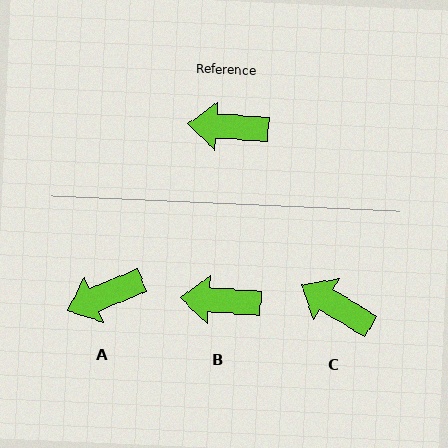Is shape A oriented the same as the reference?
No, it is off by about 27 degrees.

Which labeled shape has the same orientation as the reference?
B.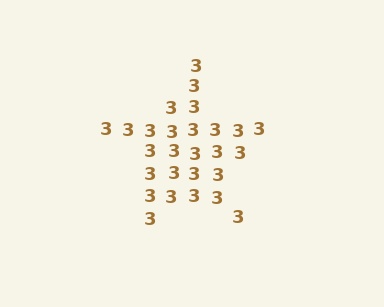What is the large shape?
The large shape is a star.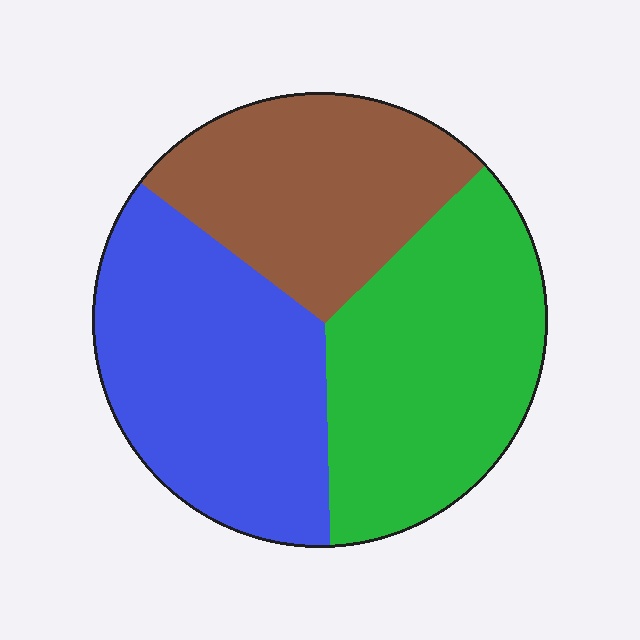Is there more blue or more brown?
Blue.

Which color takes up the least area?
Brown, at roughly 30%.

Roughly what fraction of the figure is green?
Green takes up between a third and a half of the figure.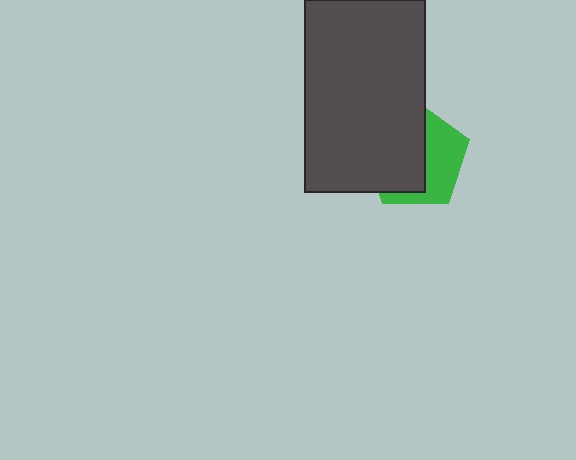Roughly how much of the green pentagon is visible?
A small part of it is visible (roughly 43%).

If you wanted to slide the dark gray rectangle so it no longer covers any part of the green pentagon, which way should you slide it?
Slide it left — that is the most direct way to separate the two shapes.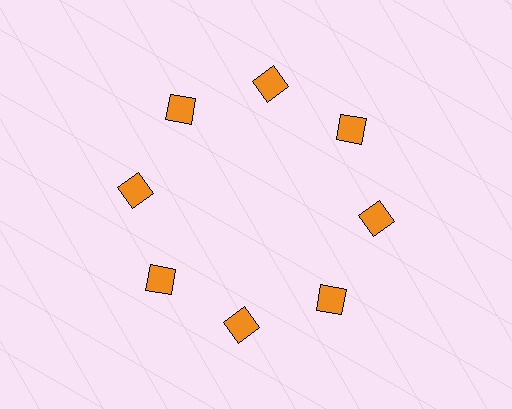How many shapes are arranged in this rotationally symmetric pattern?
There are 8 shapes, arranged in 8 groups of 1.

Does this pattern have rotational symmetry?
Yes, this pattern has 8-fold rotational symmetry. It looks the same after rotating 45 degrees around the center.